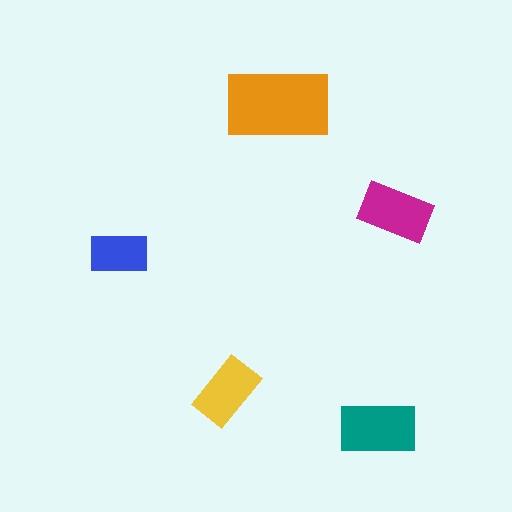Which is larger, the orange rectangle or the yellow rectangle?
The orange one.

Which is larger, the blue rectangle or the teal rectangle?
The teal one.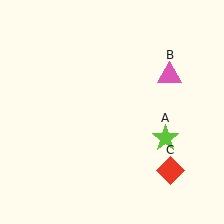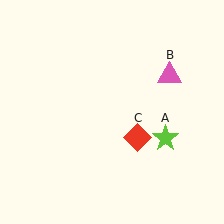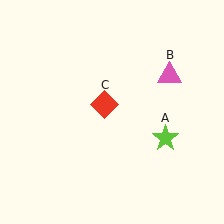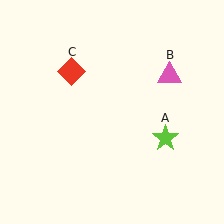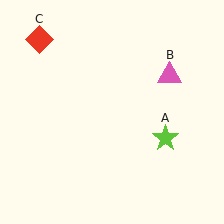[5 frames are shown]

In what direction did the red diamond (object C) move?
The red diamond (object C) moved up and to the left.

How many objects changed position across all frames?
1 object changed position: red diamond (object C).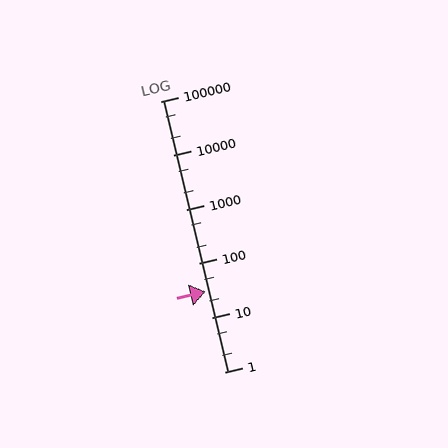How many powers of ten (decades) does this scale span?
The scale spans 5 decades, from 1 to 100000.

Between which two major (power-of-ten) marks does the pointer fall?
The pointer is between 10 and 100.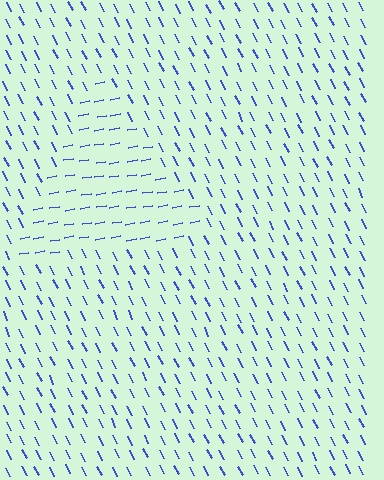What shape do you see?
I see a triangle.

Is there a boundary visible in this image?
Yes, there is a texture boundary formed by a change in line orientation.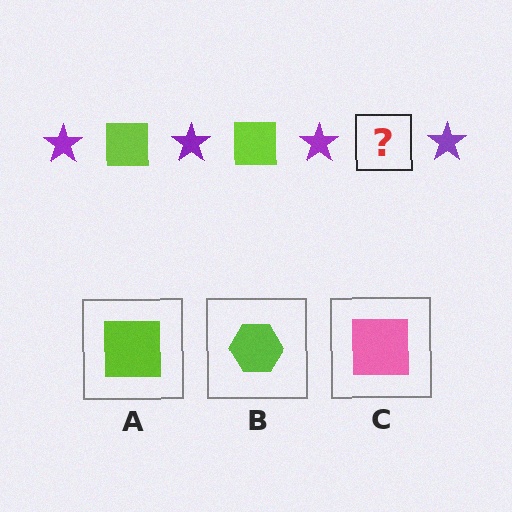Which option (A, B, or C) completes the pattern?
A.